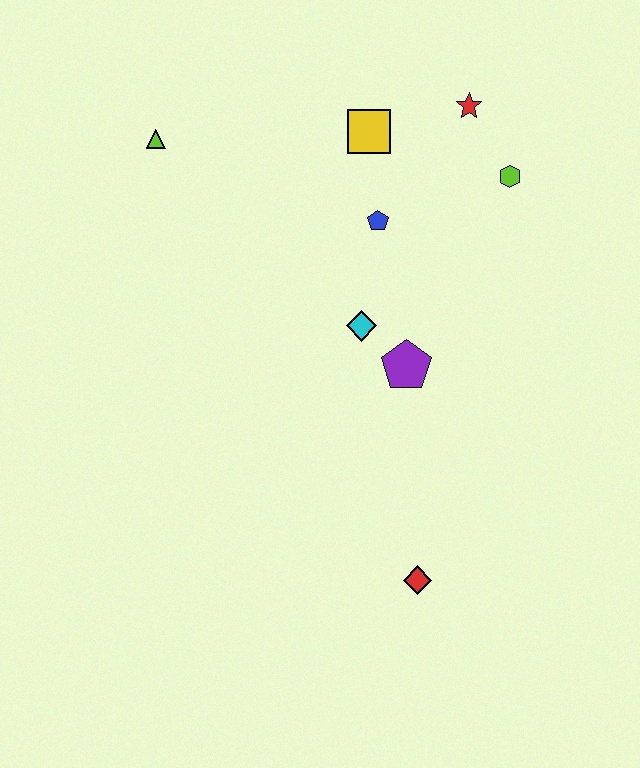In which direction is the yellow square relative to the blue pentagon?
The yellow square is above the blue pentagon.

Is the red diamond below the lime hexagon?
Yes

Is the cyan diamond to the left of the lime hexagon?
Yes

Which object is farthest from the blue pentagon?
The red diamond is farthest from the blue pentagon.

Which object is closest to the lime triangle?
The yellow square is closest to the lime triangle.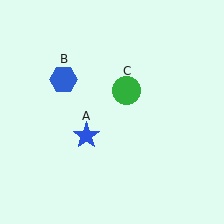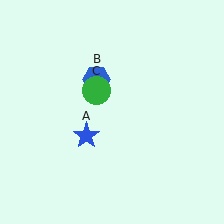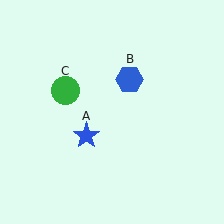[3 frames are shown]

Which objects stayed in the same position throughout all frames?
Blue star (object A) remained stationary.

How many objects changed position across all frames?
2 objects changed position: blue hexagon (object B), green circle (object C).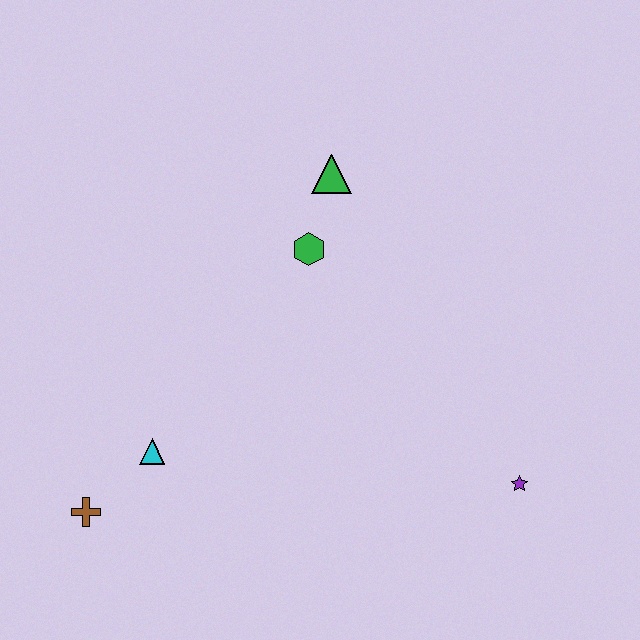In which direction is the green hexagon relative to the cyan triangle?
The green hexagon is above the cyan triangle.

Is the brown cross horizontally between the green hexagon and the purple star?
No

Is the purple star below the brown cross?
No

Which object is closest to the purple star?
The green hexagon is closest to the purple star.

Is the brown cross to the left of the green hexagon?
Yes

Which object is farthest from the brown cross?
The purple star is farthest from the brown cross.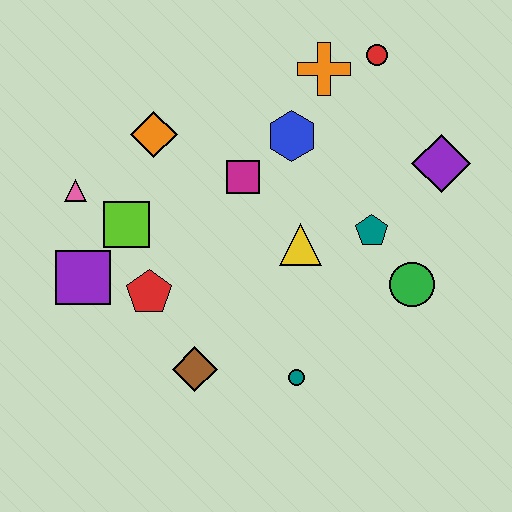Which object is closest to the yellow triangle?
The teal pentagon is closest to the yellow triangle.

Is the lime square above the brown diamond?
Yes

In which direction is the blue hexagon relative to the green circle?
The blue hexagon is above the green circle.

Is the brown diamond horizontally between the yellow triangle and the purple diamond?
No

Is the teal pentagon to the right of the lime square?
Yes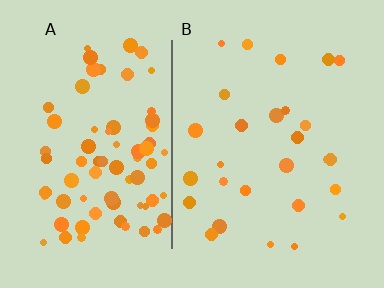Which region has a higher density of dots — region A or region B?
A (the left).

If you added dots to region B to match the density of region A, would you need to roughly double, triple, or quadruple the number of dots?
Approximately triple.